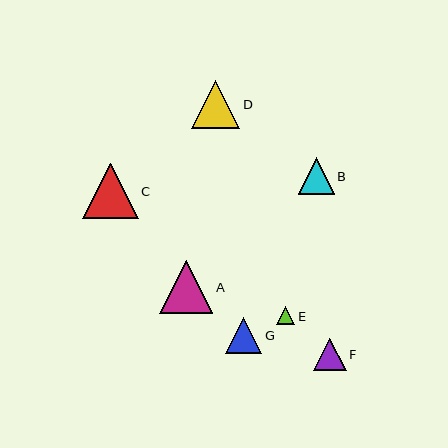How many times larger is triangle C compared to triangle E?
Triangle C is approximately 3.0 times the size of triangle E.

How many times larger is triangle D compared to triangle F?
Triangle D is approximately 1.5 times the size of triangle F.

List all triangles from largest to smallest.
From largest to smallest: C, A, D, B, G, F, E.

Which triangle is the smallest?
Triangle E is the smallest with a size of approximately 18 pixels.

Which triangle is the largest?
Triangle C is the largest with a size of approximately 55 pixels.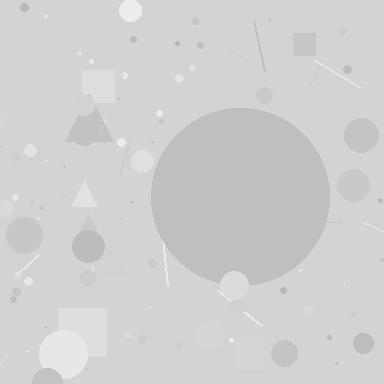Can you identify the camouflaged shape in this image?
The camouflaged shape is a circle.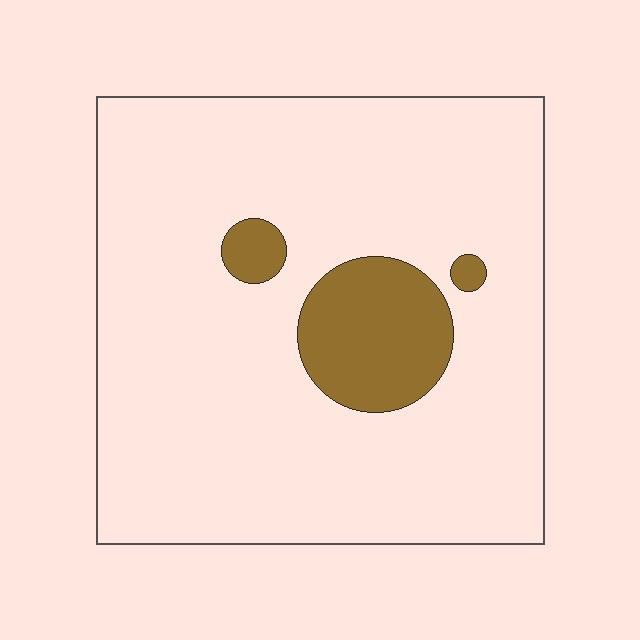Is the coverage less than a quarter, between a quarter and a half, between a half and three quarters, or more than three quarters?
Less than a quarter.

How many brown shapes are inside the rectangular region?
3.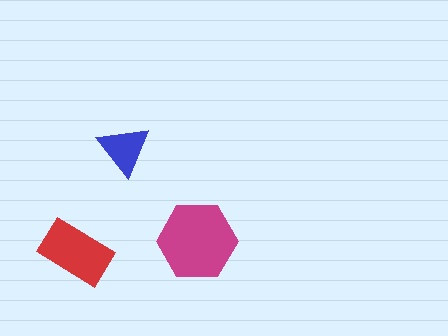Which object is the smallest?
The blue triangle.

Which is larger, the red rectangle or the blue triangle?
The red rectangle.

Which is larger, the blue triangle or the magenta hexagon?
The magenta hexagon.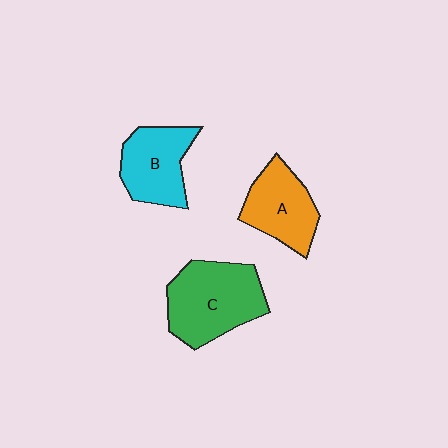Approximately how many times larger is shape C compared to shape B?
Approximately 1.3 times.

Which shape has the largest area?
Shape C (green).